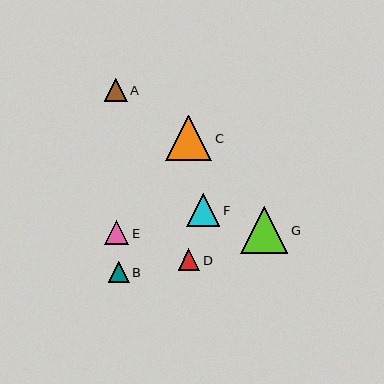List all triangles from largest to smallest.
From largest to smallest: G, C, F, E, A, D, B.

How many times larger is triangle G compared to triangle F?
Triangle G is approximately 1.4 times the size of triangle F.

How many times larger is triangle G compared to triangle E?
Triangle G is approximately 2.0 times the size of triangle E.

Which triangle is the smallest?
Triangle B is the smallest with a size of approximately 21 pixels.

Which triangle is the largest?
Triangle G is the largest with a size of approximately 48 pixels.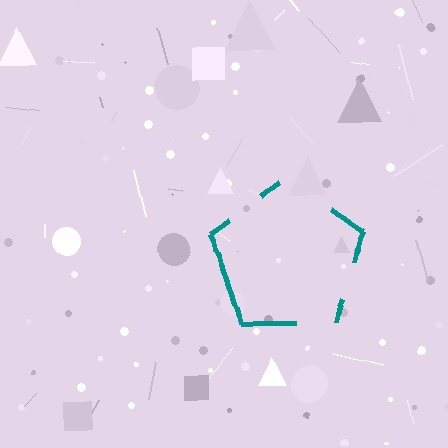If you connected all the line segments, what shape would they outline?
They would outline a pentagon.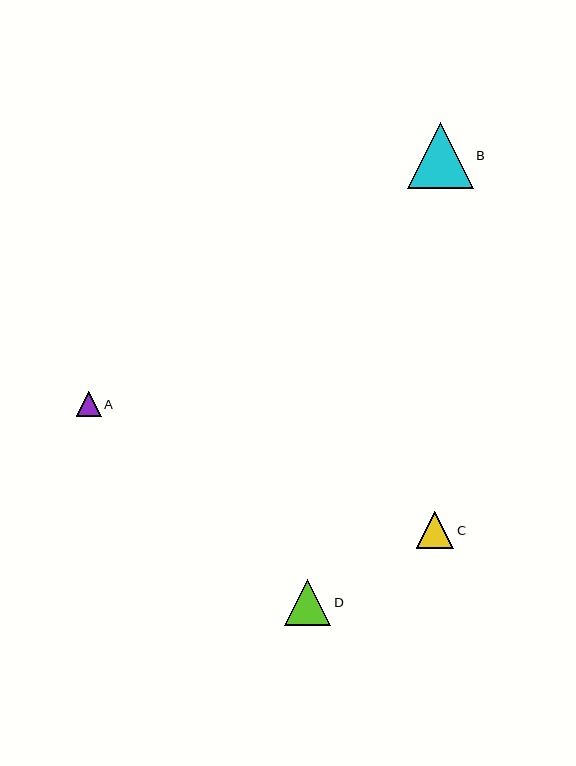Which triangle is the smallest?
Triangle A is the smallest with a size of approximately 25 pixels.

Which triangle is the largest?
Triangle B is the largest with a size of approximately 66 pixels.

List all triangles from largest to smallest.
From largest to smallest: B, D, C, A.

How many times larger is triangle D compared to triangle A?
Triangle D is approximately 1.8 times the size of triangle A.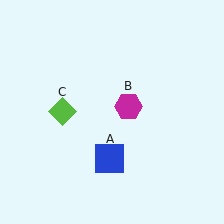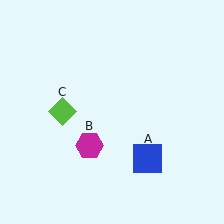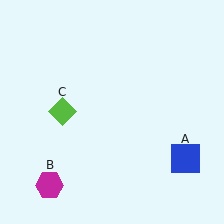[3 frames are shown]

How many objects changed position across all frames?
2 objects changed position: blue square (object A), magenta hexagon (object B).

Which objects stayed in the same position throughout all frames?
Lime diamond (object C) remained stationary.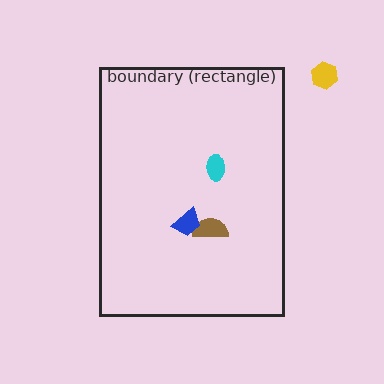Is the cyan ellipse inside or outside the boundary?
Inside.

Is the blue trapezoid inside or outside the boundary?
Inside.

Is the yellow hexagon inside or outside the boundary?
Outside.